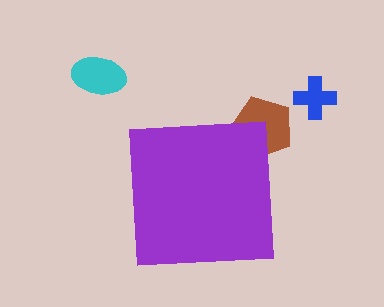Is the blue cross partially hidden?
No, the blue cross is fully visible.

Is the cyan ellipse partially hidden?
No, the cyan ellipse is fully visible.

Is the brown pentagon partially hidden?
Yes, the brown pentagon is partially hidden behind the purple square.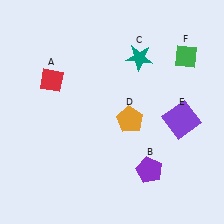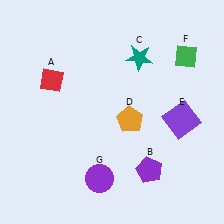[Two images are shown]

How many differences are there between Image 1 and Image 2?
There is 1 difference between the two images.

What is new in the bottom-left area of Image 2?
A purple circle (G) was added in the bottom-left area of Image 2.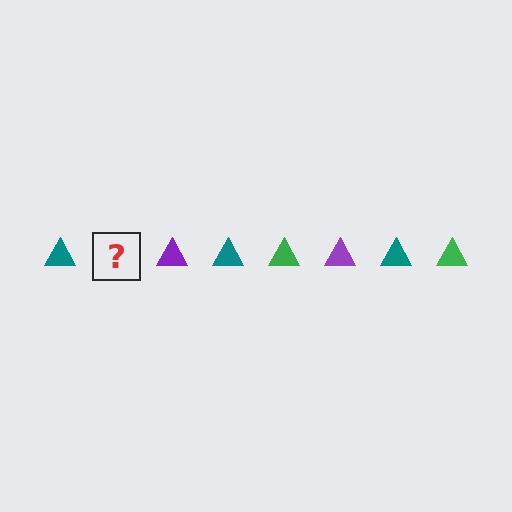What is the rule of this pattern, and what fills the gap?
The rule is that the pattern cycles through teal, green, purple triangles. The gap should be filled with a green triangle.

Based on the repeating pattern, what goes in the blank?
The blank should be a green triangle.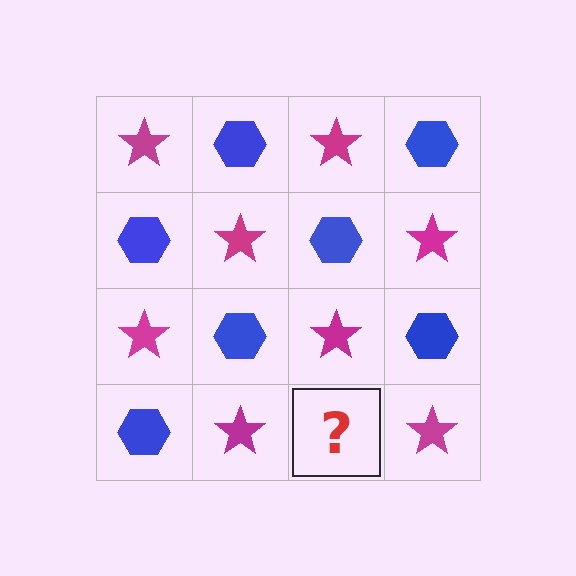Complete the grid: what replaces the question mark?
The question mark should be replaced with a blue hexagon.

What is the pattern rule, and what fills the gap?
The rule is that it alternates magenta star and blue hexagon in a checkerboard pattern. The gap should be filled with a blue hexagon.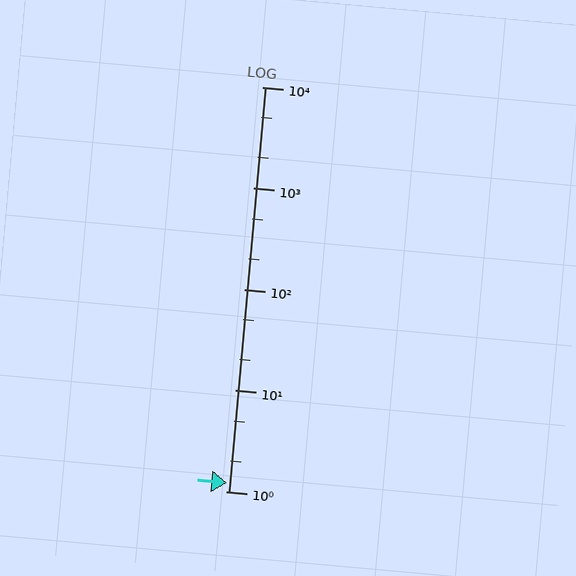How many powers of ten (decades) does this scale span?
The scale spans 4 decades, from 1 to 10000.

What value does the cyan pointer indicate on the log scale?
The pointer indicates approximately 1.2.